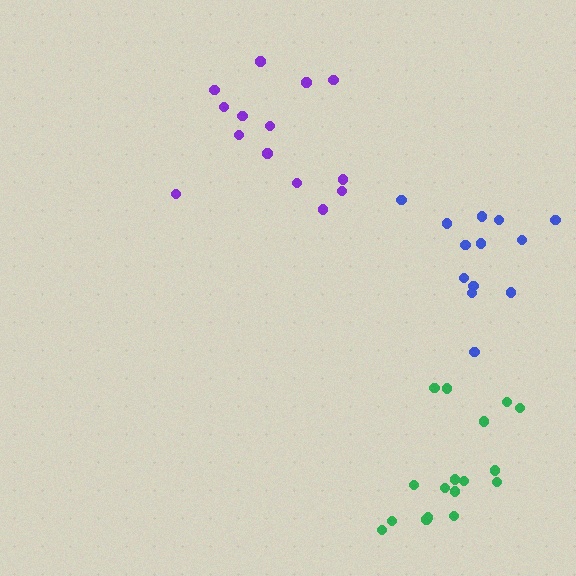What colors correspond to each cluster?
The clusters are colored: purple, blue, green.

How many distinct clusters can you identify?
There are 3 distinct clusters.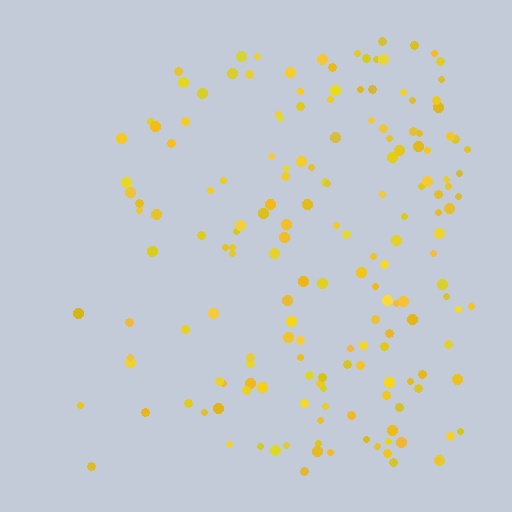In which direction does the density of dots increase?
From left to right, with the right side densest.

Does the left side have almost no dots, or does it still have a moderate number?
Still a moderate number, just noticeably fewer than the right.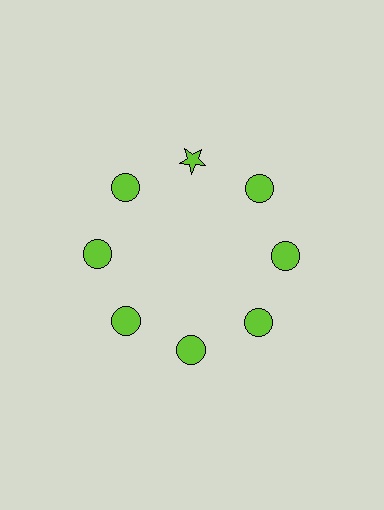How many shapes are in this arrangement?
There are 8 shapes arranged in a ring pattern.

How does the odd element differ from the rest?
It has a different shape: star instead of circle.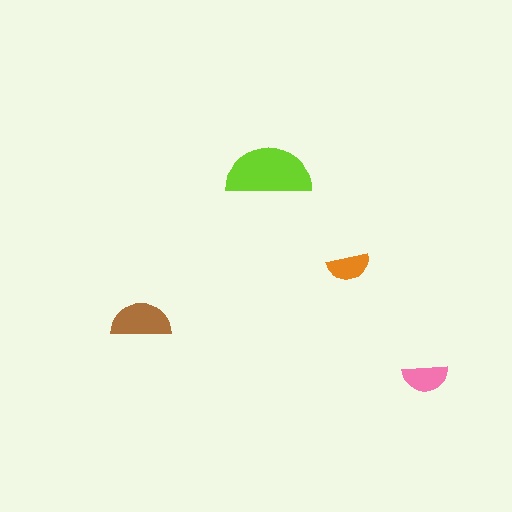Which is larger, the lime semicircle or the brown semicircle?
The lime one.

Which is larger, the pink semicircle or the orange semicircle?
The pink one.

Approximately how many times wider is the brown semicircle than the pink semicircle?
About 1.5 times wider.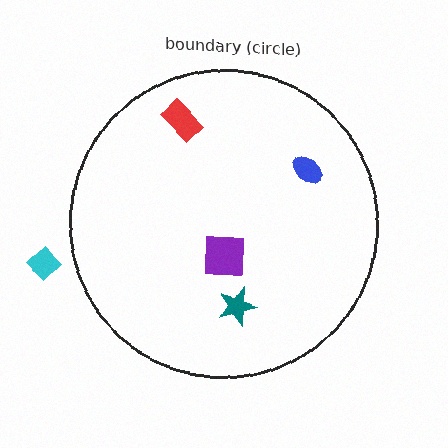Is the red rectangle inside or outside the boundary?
Inside.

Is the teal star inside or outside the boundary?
Inside.